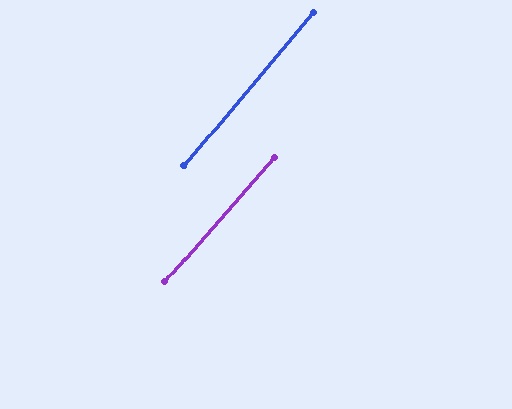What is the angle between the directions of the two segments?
Approximately 1 degree.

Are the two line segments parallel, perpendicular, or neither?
Parallel — their directions differ by only 1.3°.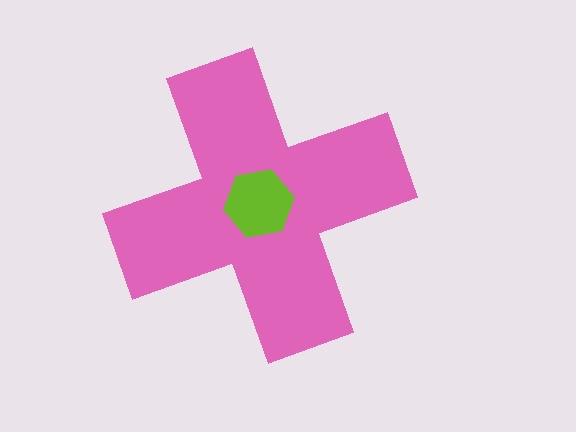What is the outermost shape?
The pink cross.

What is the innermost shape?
The lime hexagon.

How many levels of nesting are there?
2.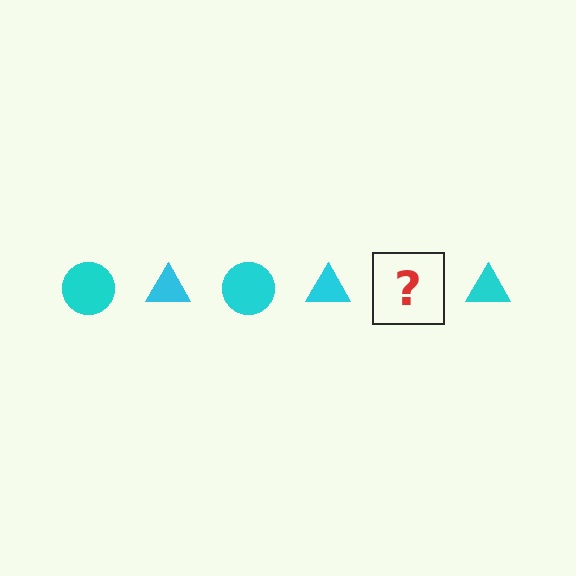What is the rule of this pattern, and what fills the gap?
The rule is that the pattern cycles through circle, triangle shapes in cyan. The gap should be filled with a cyan circle.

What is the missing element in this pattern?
The missing element is a cyan circle.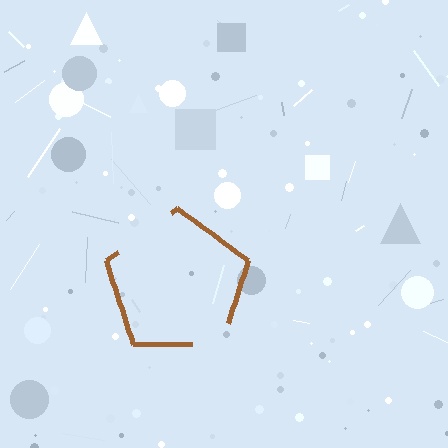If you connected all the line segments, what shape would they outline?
They would outline a pentagon.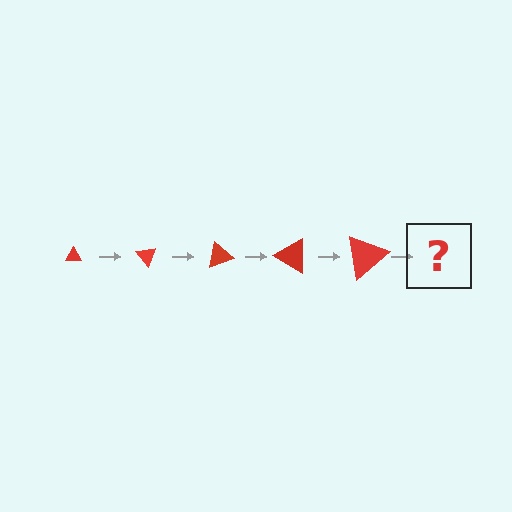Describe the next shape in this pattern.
It should be a triangle, larger than the previous one and rotated 250 degrees from the start.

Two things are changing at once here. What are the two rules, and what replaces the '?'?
The two rules are that the triangle grows larger each step and it rotates 50 degrees each step. The '?' should be a triangle, larger than the previous one and rotated 250 degrees from the start.